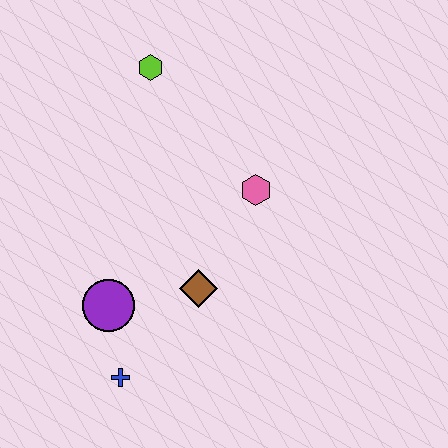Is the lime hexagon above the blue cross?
Yes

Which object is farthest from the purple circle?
The lime hexagon is farthest from the purple circle.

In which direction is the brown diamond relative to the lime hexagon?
The brown diamond is below the lime hexagon.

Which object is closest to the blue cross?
The purple circle is closest to the blue cross.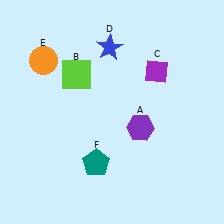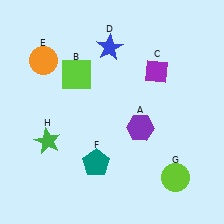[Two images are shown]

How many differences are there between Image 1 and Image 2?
There are 2 differences between the two images.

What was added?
A lime circle (G), a green star (H) were added in Image 2.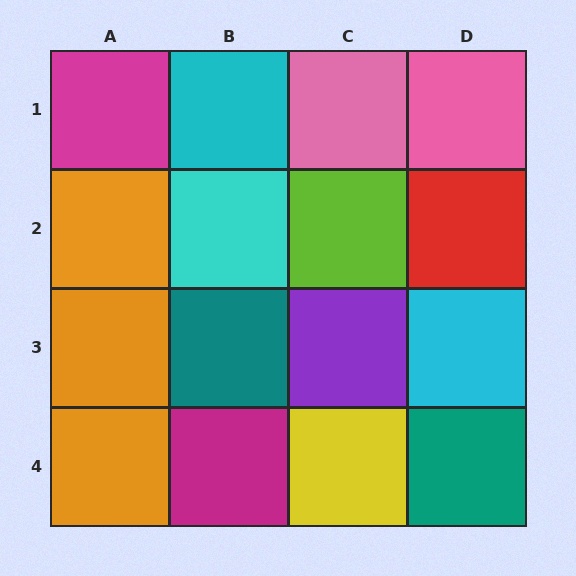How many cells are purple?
1 cell is purple.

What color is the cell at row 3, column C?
Purple.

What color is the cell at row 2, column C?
Lime.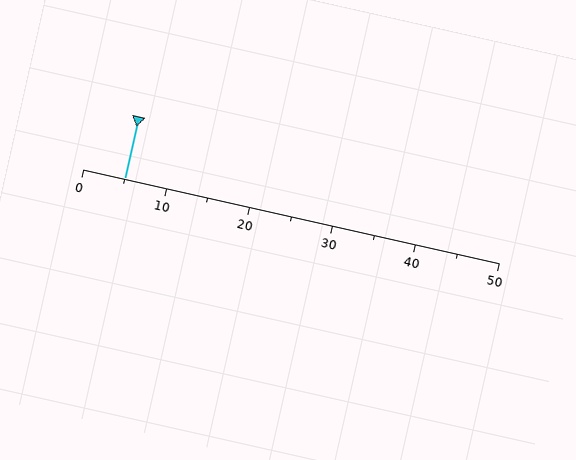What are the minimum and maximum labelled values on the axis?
The axis runs from 0 to 50.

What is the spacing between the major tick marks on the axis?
The major ticks are spaced 10 apart.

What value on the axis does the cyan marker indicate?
The marker indicates approximately 5.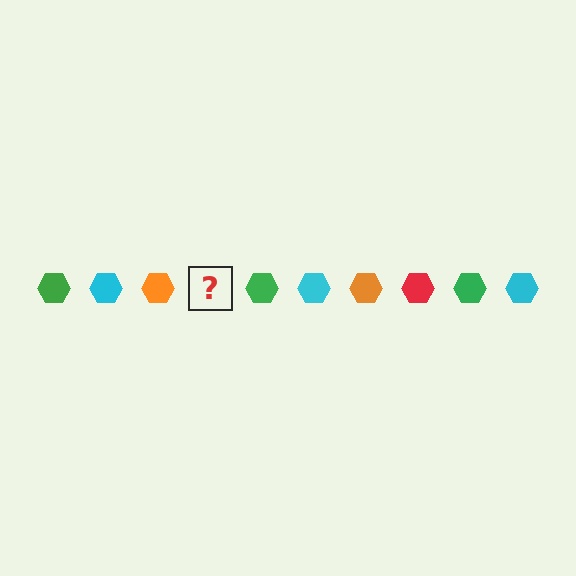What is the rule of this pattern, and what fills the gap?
The rule is that the pattern cycles through green, cyan, orange, red hexagons. The gap should be filled with a red hexagon.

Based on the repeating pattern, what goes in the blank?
The blank should be a red hexagon.